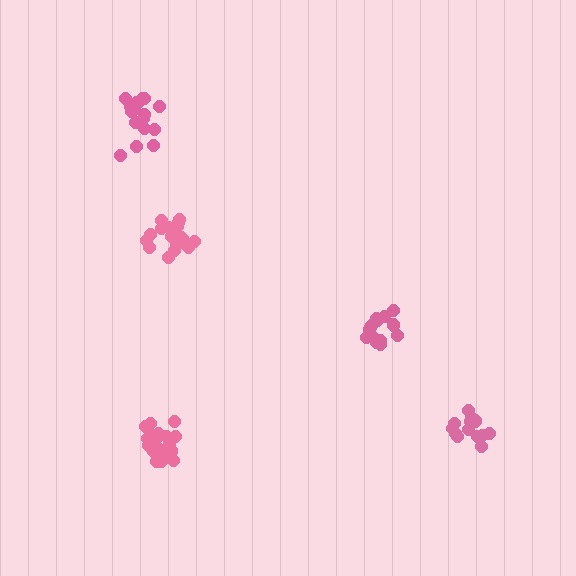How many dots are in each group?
Group 1: 15 dots, Group 2: 17 dots, Group 3: 20 dots, Group 4: 15 dots, Group 5: 20 dots (87 total).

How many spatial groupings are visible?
There are 5 spatial groupings.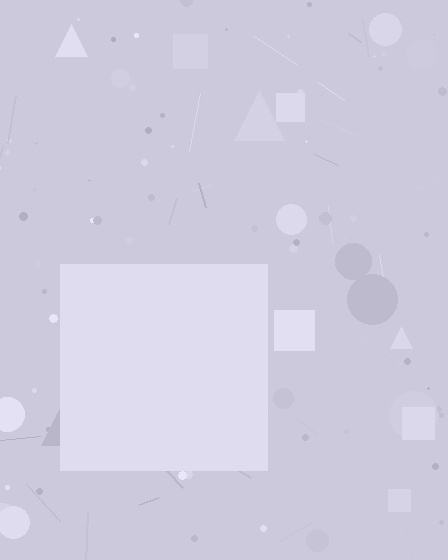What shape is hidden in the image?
A square is hidden in the image.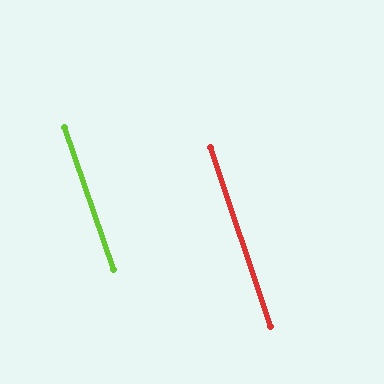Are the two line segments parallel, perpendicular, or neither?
Parallel — their directions differ by only 0.4°.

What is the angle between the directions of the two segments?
Approximately 0 degrees.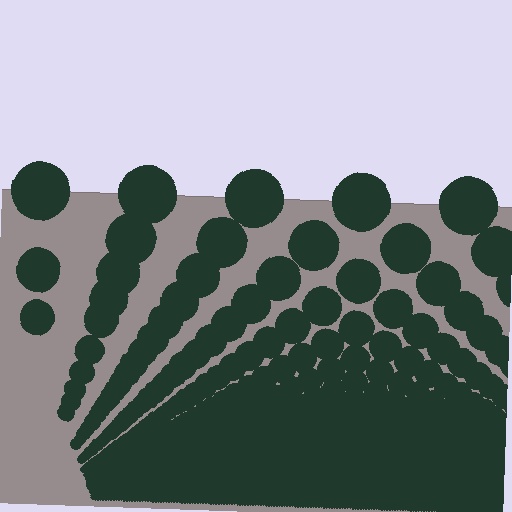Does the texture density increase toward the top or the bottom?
Density increases toward the bottom.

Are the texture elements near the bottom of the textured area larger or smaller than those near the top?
Smaller. The gradient is inverted — elements near the bottom are smaller and denser.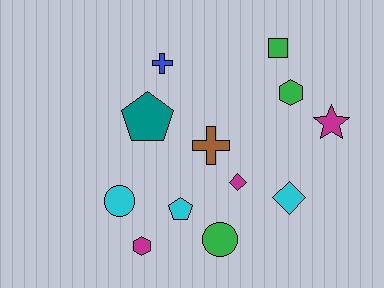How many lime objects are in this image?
There are no lime objects.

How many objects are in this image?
There are 12 objects.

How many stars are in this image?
There is 1 star.